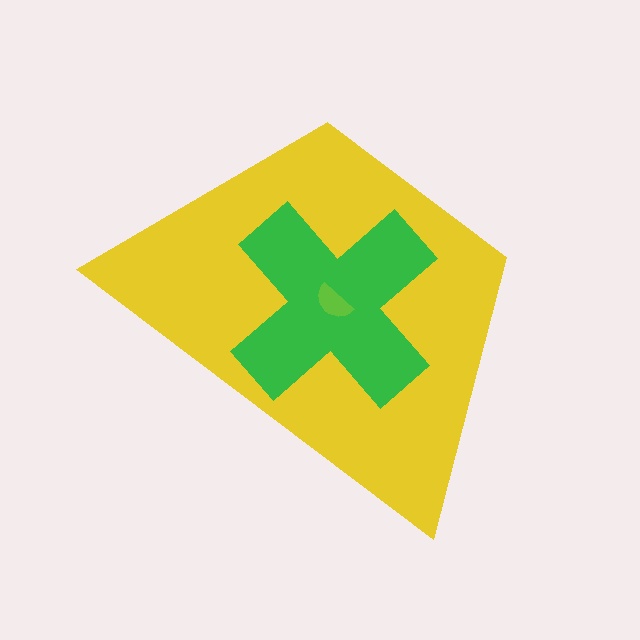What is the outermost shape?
The yellow trapezoid.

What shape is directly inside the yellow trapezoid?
The green cross.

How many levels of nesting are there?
3.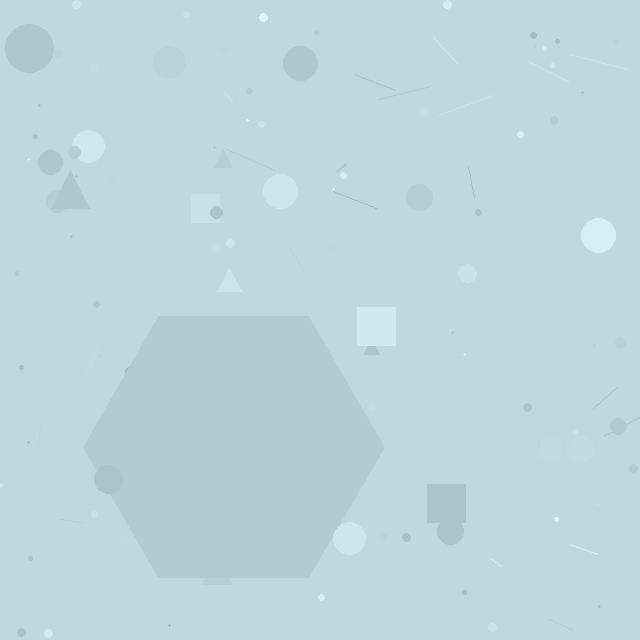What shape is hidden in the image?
A hexagon is hidden in the image.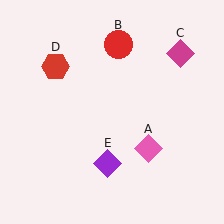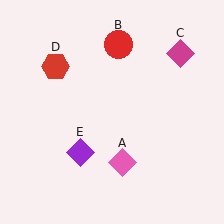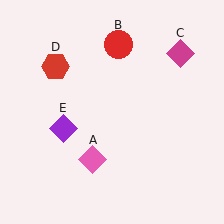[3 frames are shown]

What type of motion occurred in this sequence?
The pink diamond (object A), purple diamond (object E) rotated clockwise around the center of the scene.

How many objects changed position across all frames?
2 objects changed position: pink diamond (object A), purple diamond (object E).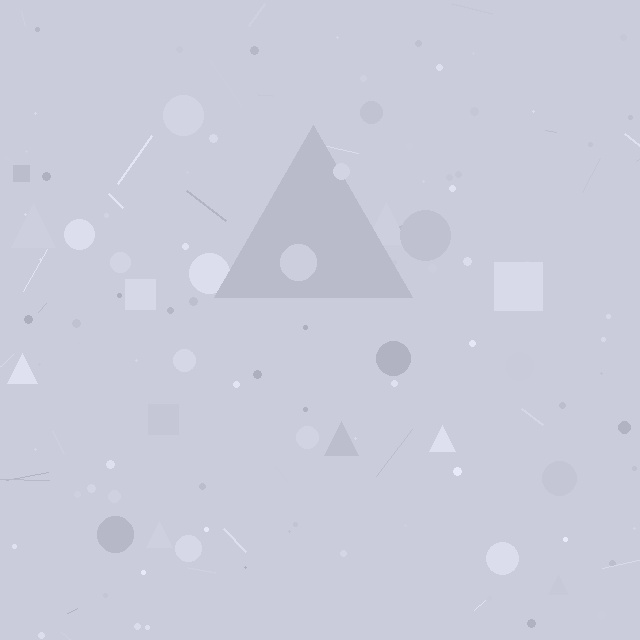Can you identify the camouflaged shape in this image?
The camouflaged shape is a triangle.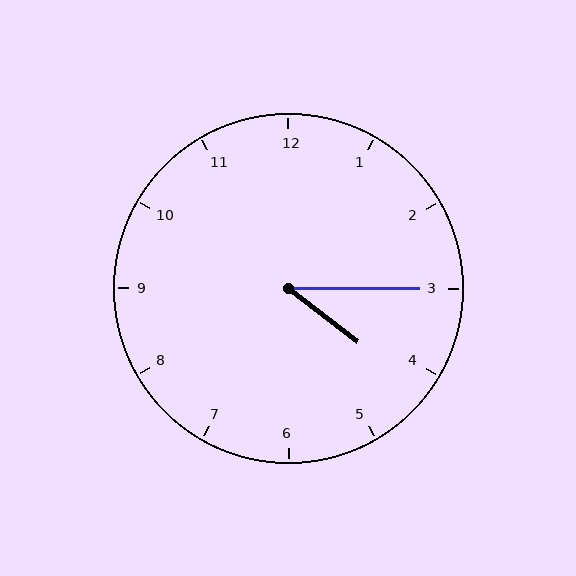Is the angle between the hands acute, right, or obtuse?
It is acute.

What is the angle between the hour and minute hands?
Approximately 38 degrees.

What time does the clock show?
4:15.